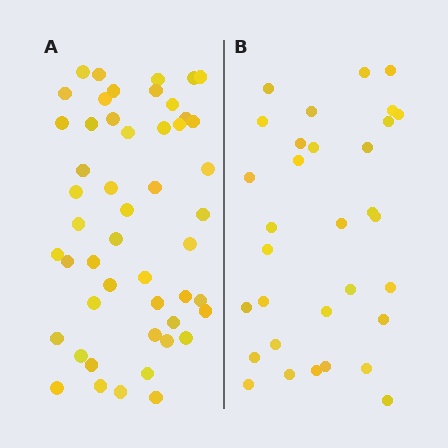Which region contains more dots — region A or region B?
Region A (the left region) has more dots.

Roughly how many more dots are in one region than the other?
Region A has approximately 20 more dots than region B.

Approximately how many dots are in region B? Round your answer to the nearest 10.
About 30 dots. (The exact count is 32, which rounds to 30.)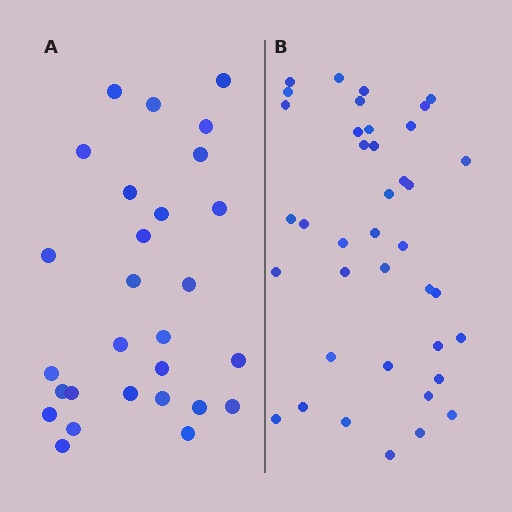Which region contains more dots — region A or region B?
Region B (the right region) has more dots.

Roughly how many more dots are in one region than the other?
Region B has roughly 12 or so more dots than region A.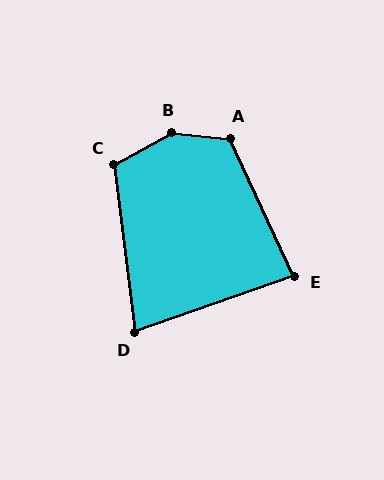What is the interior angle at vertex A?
Approximately 120 degrees (obtuse).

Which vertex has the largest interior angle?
B, at approximately 147 degrees.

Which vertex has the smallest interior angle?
D, at approximately 78 degrees.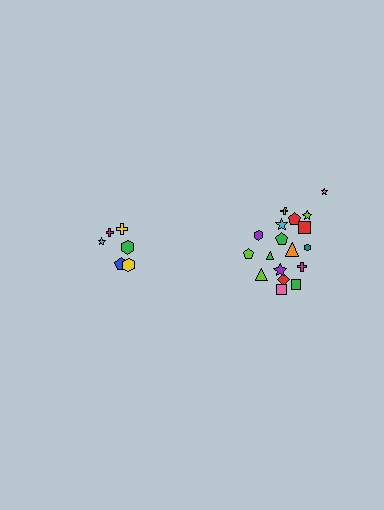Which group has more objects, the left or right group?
The right group.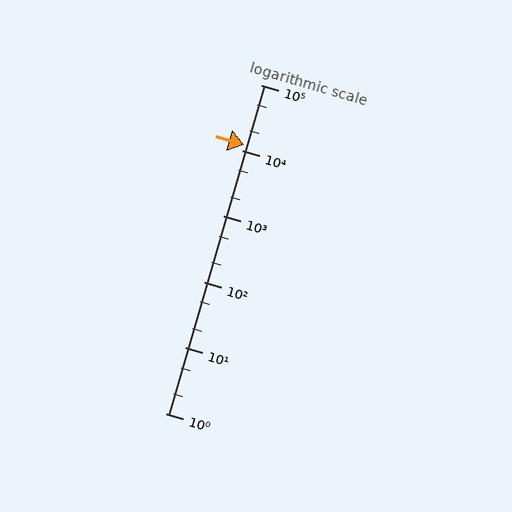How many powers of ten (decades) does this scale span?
The scale spans 5 decades, from 1 to 100000.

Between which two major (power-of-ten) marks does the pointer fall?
The pointer is between 10000 and 100000.